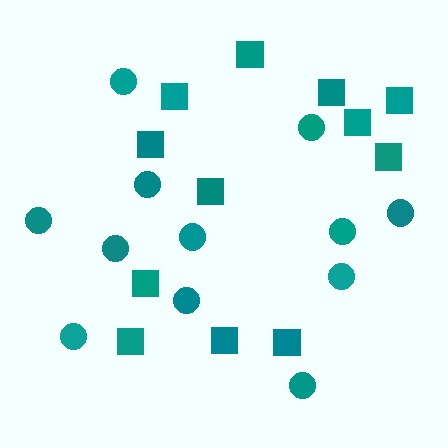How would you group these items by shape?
There are 2 groups: one group of squares (12) and one group of circles (12).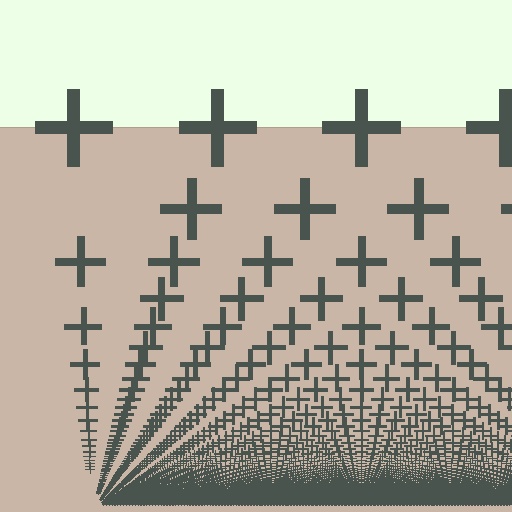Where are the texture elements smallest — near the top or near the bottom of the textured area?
Near the bottom.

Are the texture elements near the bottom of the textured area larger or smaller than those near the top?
Smaller. The gradient is inverted — elements near the bottom are smaller and denser.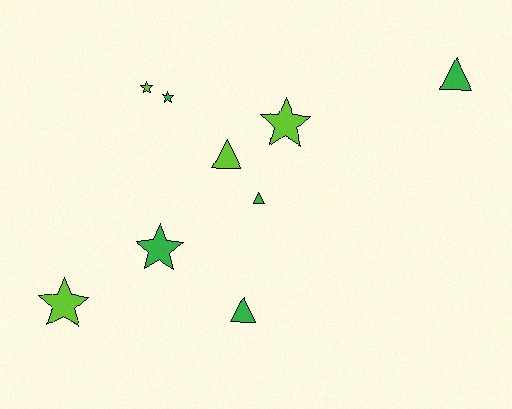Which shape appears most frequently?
Star, with 5 objects.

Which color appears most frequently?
Green, with 5 objects.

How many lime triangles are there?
There is 1 lime triangle.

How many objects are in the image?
There are 9 objects.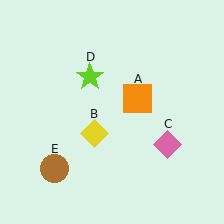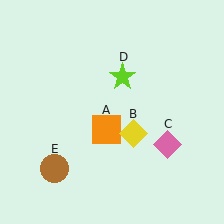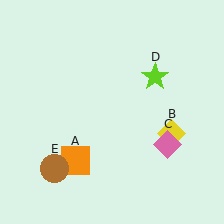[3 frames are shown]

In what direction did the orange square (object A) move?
The orange square (object A) moved down and to the left.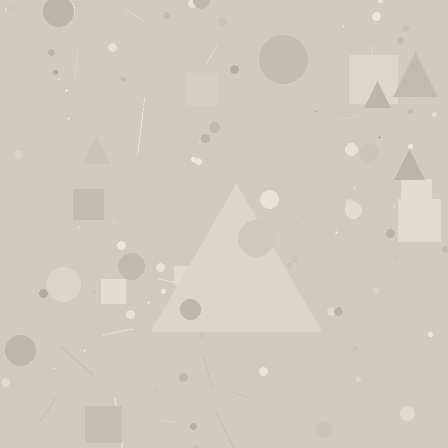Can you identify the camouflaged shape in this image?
The camouflaged shape is a triangle.